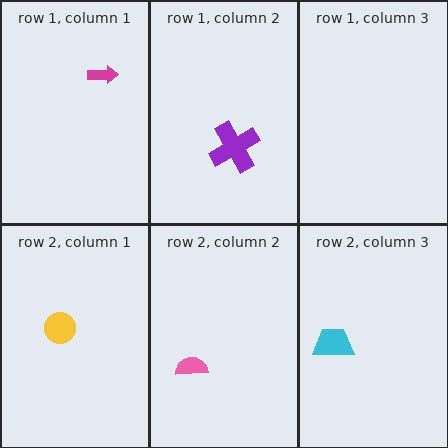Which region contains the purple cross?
The row 1, column 2 region.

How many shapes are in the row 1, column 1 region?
1.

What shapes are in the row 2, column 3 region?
The cyan trapezoid.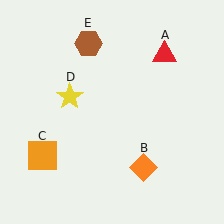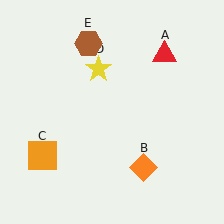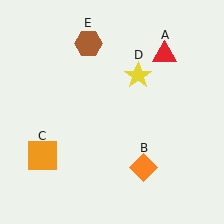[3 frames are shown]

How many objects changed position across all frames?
1 object changed position: yellow star (object D).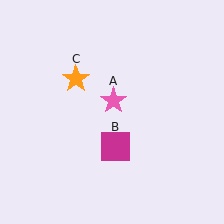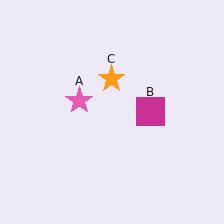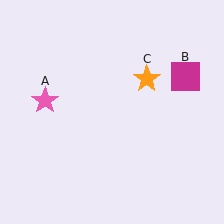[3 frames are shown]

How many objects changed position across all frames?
3 objects changed position: pink star (object A), magenta square (object B), orange star (object C).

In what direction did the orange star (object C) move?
The orange star (object C) moved right.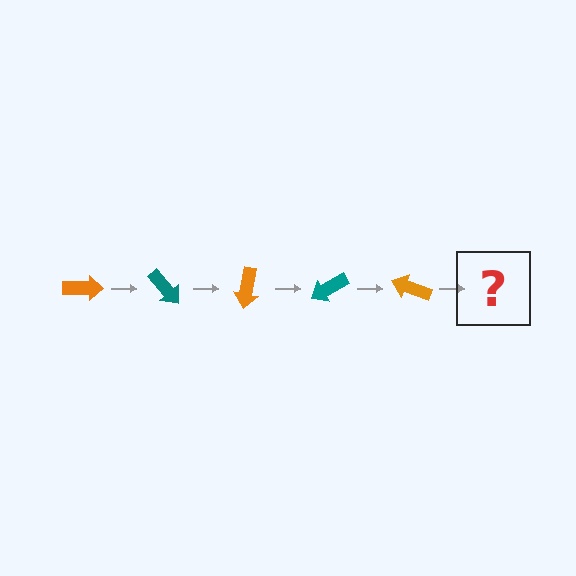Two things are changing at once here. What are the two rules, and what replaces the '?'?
The two rules are that it rotates 50 degrees each step and the color cycles through orange and teal. The '?' should be a teal arrow, rotated 250 degrees from the start.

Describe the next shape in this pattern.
It should be a teal arrow, rotated 250 degrees from the start.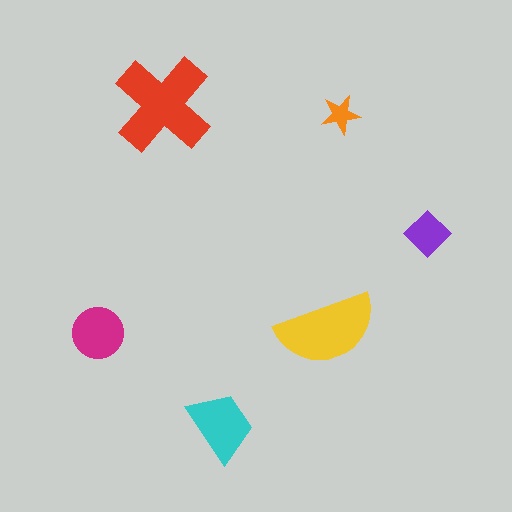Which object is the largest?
The red cross.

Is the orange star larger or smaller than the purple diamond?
Smaller.